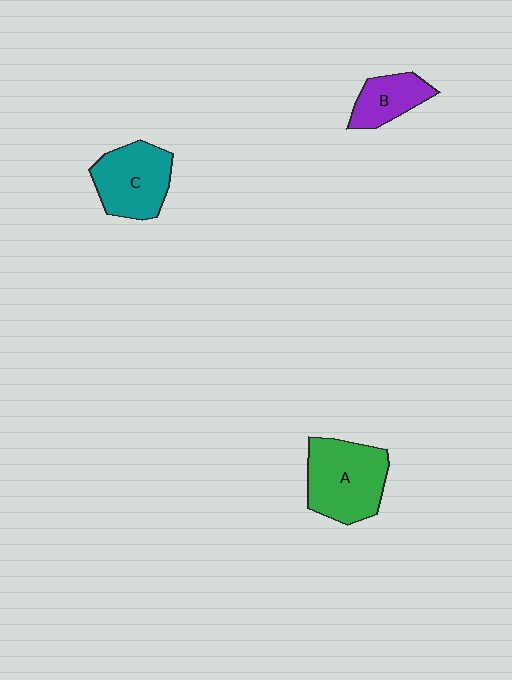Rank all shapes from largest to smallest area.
From largest to smallest: A (green), C (teal), B (purple).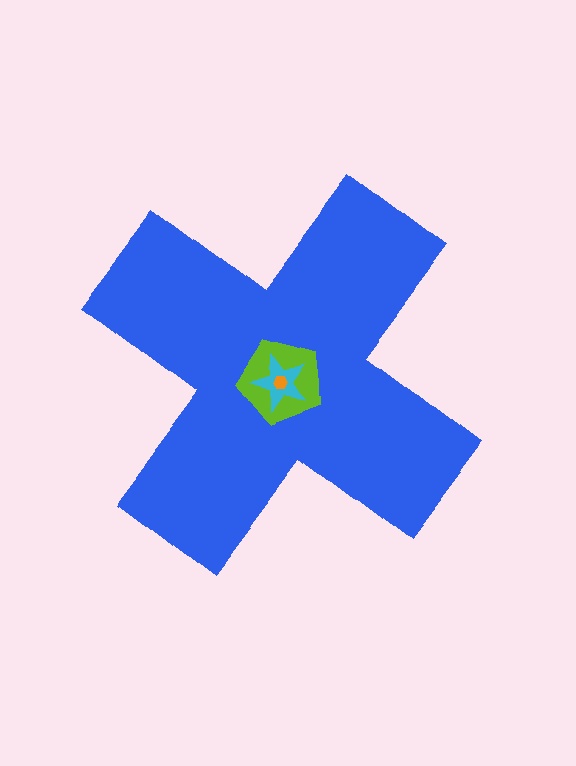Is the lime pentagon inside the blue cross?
Yes.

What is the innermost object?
The orange hexagon.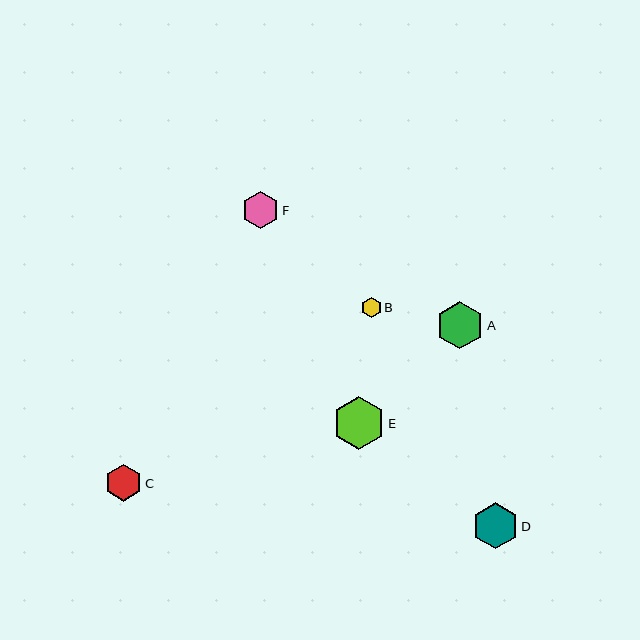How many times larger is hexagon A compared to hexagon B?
Hexagon A is approximately 2.4 times the size of hexagon B.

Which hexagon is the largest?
Hexagon E is the largest with a size of approximately 53 pixels.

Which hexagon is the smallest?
Hexagon B is the smallest with a size of approximately 20 pixels.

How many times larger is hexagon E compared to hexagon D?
Hexagon E is approximately 1.1 times the size of hexagon D.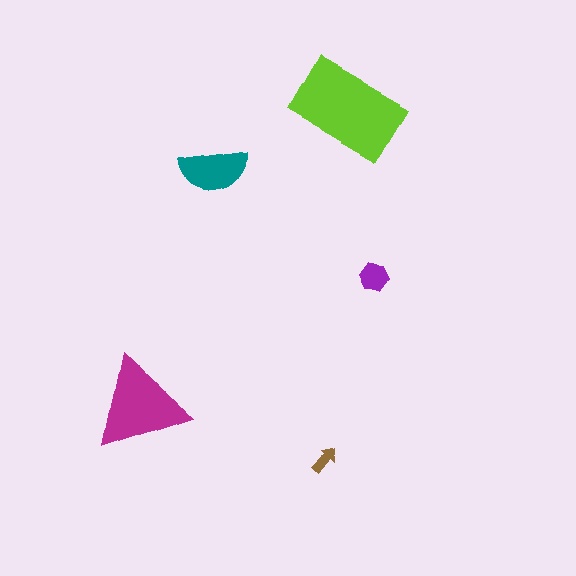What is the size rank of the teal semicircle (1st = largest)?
3rd.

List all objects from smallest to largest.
The brown arrow, the purple hexagon, the teal semicircle, the magenta triangle, the lime rectangle.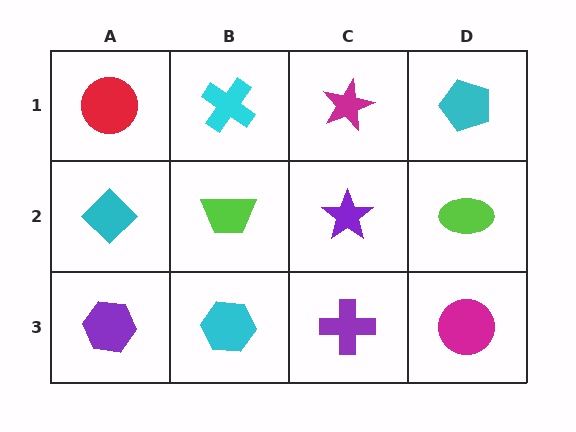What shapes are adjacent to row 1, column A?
A cyan diamond (row 2, column A), a cyan cross (row 1, column B).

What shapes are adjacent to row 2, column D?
A cyan pentagon (row 1, column D), a magenta circle (row 3, column D), a purple star (row 2, column C).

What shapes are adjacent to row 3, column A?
A cyan diamond (row 2, column A), a cyan hexagon (row 3, column B).